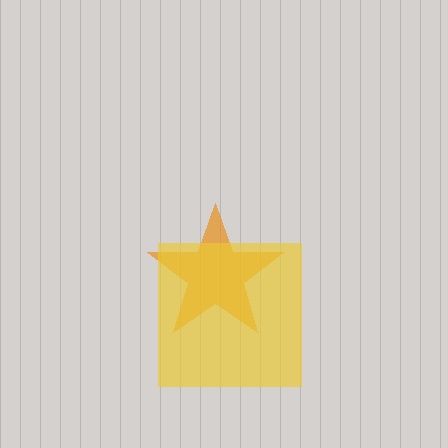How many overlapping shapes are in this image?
There are 2 overlapping shapes in the image.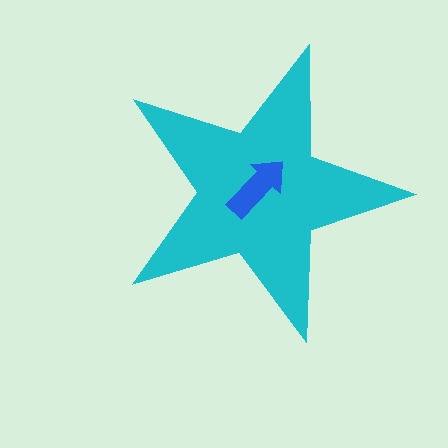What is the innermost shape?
The blue arrow.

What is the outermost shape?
The cyan star.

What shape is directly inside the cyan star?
The blue arrow.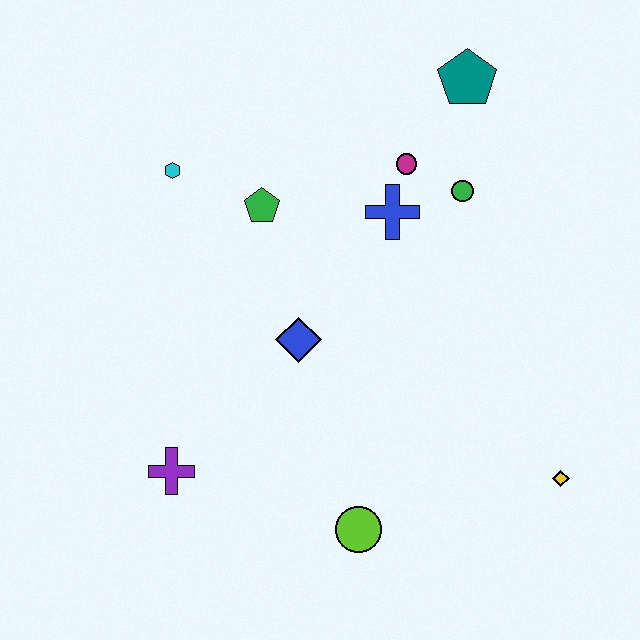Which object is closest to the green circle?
The magenta circle is closest to the green circle.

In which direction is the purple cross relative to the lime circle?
The purple cross is to the left of the lime circle.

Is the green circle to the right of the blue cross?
Yes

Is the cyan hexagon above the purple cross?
Yes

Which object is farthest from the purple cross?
The teal pentagon is farthest from the purple cross.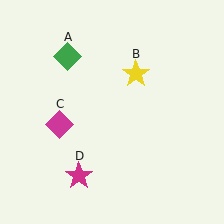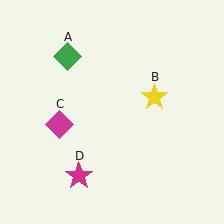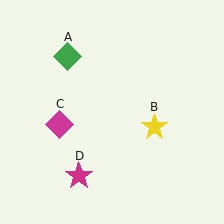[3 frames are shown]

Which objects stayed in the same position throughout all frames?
Green diamond (object A) and magenta diamond (object C) and magenta star (object D) remained stationary.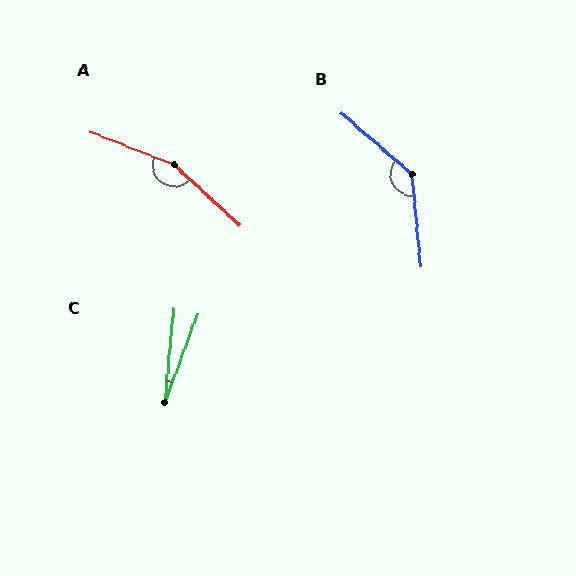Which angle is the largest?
A, at approximately 159 degrees.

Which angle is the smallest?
C, at approximately 15 degrees.